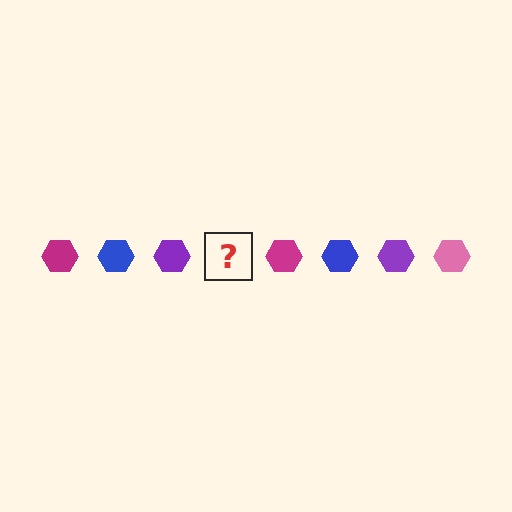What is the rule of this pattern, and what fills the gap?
The rule is that the pattern cycles through magenta, blue, purple, pink hexagons. The gap should be filled with a pink hexagon.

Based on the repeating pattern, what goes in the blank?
The blank should be a pink hexagon.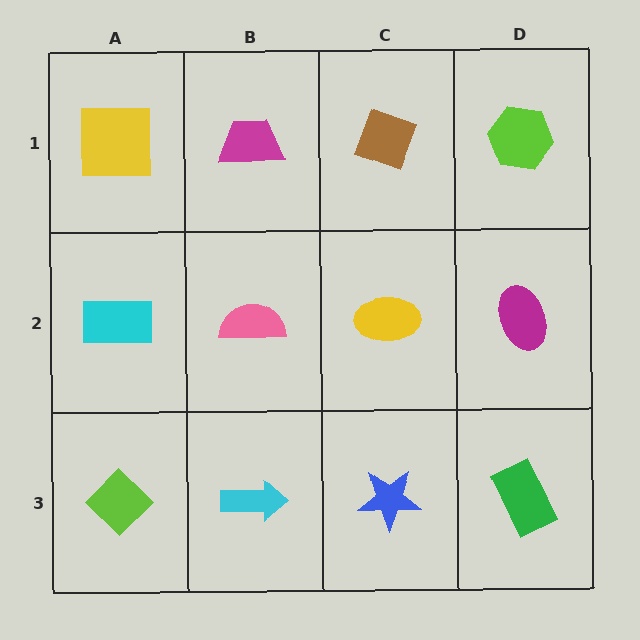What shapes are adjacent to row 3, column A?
A cyan rectangle (row 2, column A), a cyan arrow (row 3, column B).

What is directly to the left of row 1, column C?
A magenta trapezoid.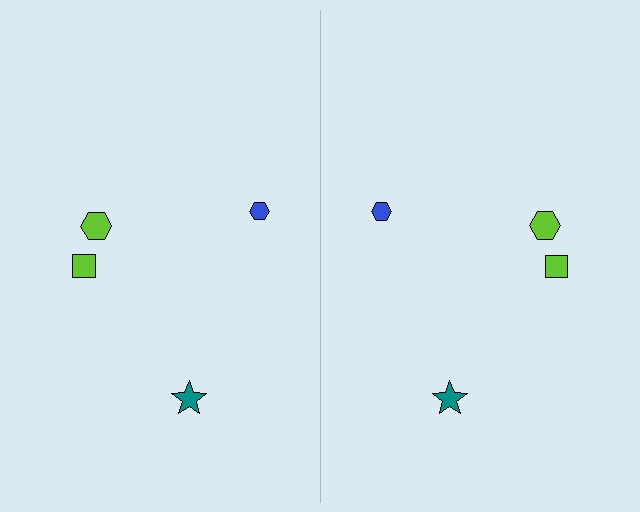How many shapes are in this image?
There are 8 shapes in this image.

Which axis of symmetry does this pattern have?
The pattern has a vertical axis of symmetry running through the center of the image.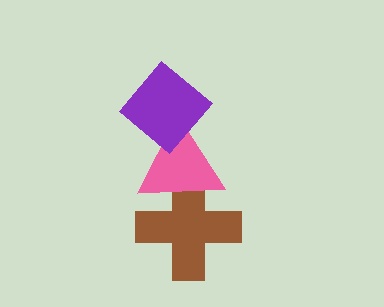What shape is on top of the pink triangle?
The purple diamond is on top of the pink triangle.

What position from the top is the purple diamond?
The purple diamond is 1st from the top.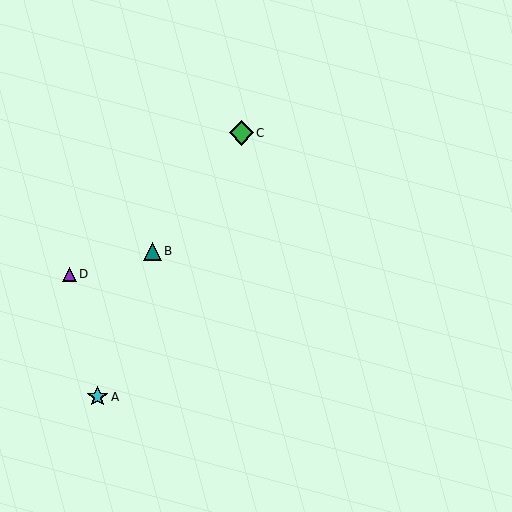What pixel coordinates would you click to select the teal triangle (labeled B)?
Click at (152, 251) to select the teal triangle B.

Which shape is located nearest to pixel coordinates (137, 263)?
The teal triangle (labeled B) at (152, 251) is nearest to that location.